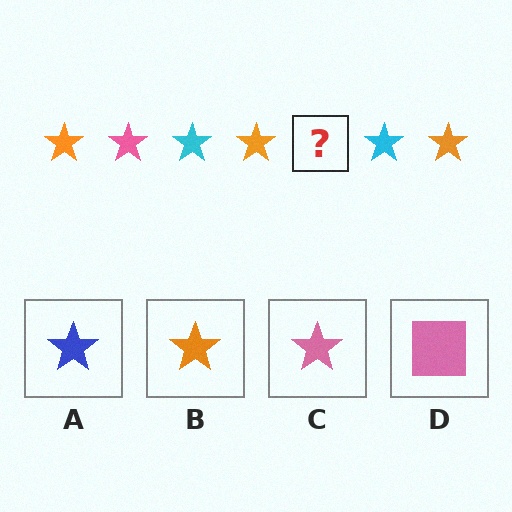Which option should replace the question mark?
Option C.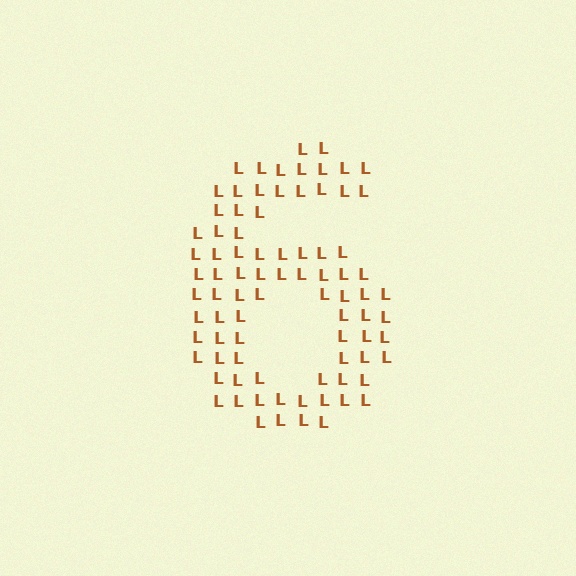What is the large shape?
The large shape is the digit 6.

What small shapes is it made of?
It is made of small letter L's.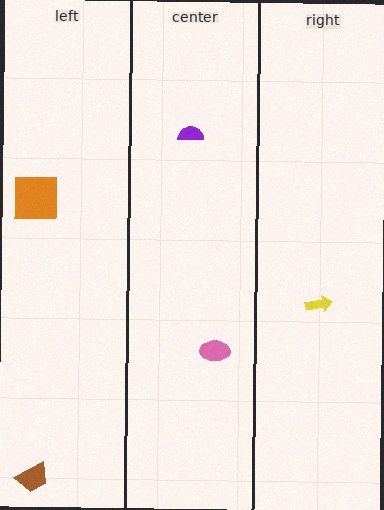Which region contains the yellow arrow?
The right region.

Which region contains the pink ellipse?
The center region.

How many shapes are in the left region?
2.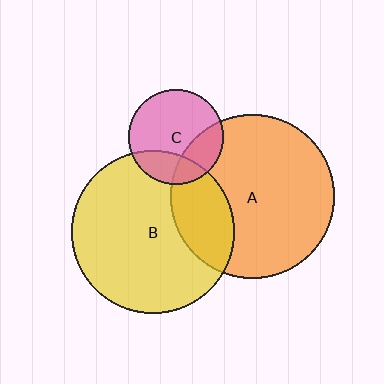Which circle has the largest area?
Circle A (orange).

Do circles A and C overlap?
Yes.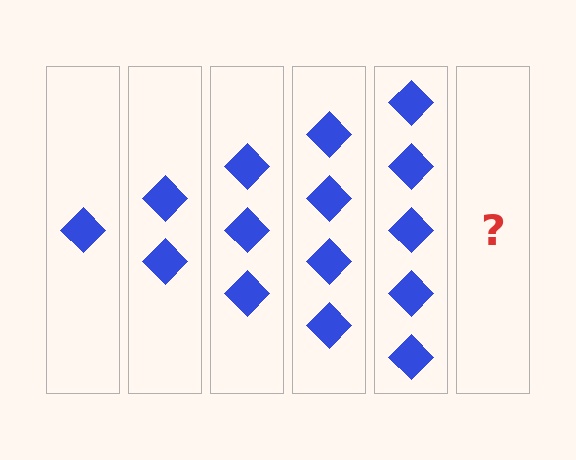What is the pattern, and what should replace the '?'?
The pattern is that each step adds one more diamond. The '?' should be 6 diamonds.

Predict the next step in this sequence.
The next step is 6 diamonds.